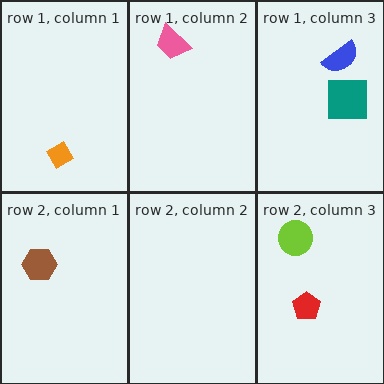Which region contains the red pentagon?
The row 2, column 3 region.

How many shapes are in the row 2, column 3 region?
2.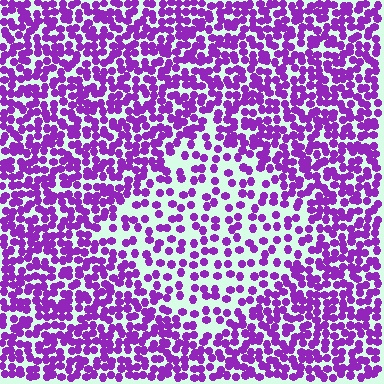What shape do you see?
I see a diamond.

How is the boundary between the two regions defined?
The boundary is defined by a change in element density (approximately 2.0x ratio). All elements are the same color, size, and shape.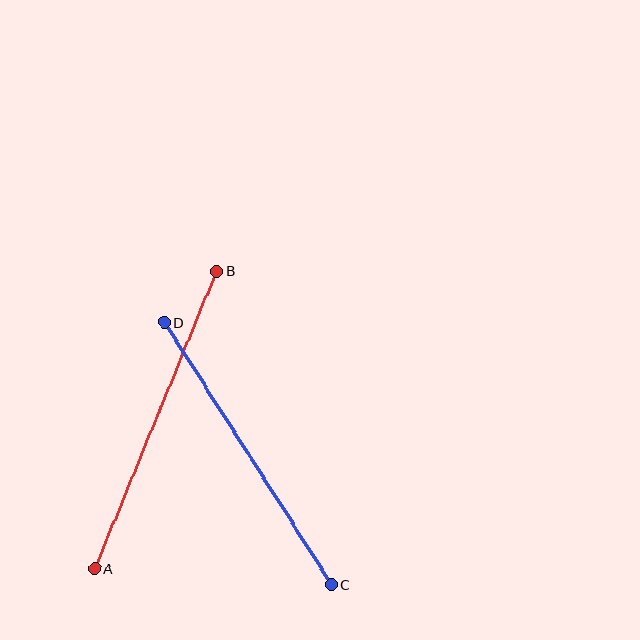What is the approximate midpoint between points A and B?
The midpoint is at approximately (156, 420) pixels.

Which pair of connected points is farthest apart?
Points A and B are farthest apart.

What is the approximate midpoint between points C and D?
The midpoint is at approximately (248, 453) pixels.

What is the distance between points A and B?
The distance is approximately 322 pixels.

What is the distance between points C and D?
The distance is approximately 311 pixels.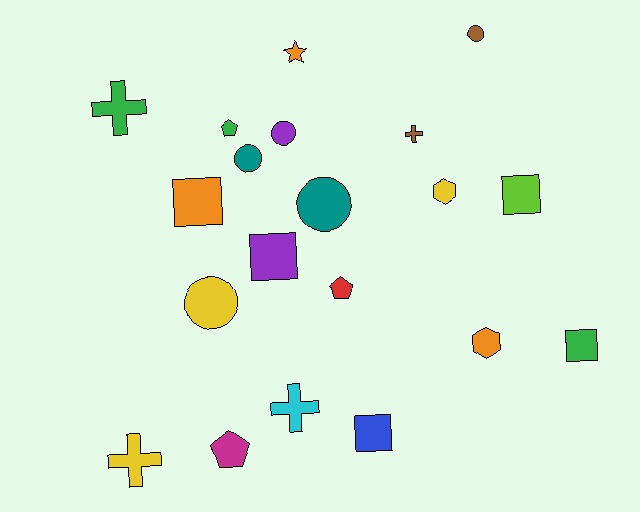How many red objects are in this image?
There is 1 red object.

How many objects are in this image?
There are 20 objects.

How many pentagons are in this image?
There are 3 pentagons.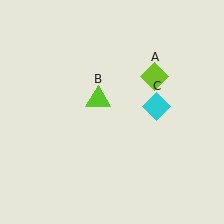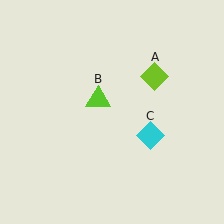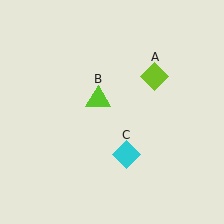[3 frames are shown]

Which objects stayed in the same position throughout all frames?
Lime diamond (object A) and lime triangle (object B) remained stationary.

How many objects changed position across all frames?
1 object changed position: cyan diamond (object C).